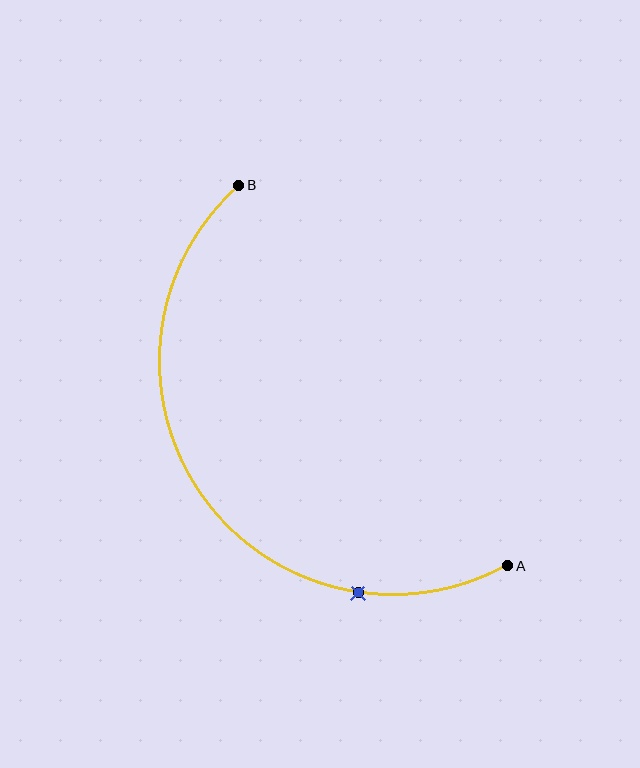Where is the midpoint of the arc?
The arc midpoint is the point on the curve farthest from the straight line joining A and B. It sits below and to the left of that line.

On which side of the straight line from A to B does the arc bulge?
The arc bulges below and to the left of the straight line connecting A and B.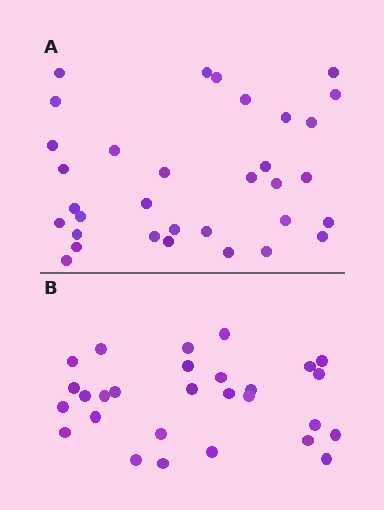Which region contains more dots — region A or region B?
Region A (the top region) has more dots.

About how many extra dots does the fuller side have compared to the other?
Region A has about 5 more dots than region B.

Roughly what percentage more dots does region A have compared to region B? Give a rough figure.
About 20% more.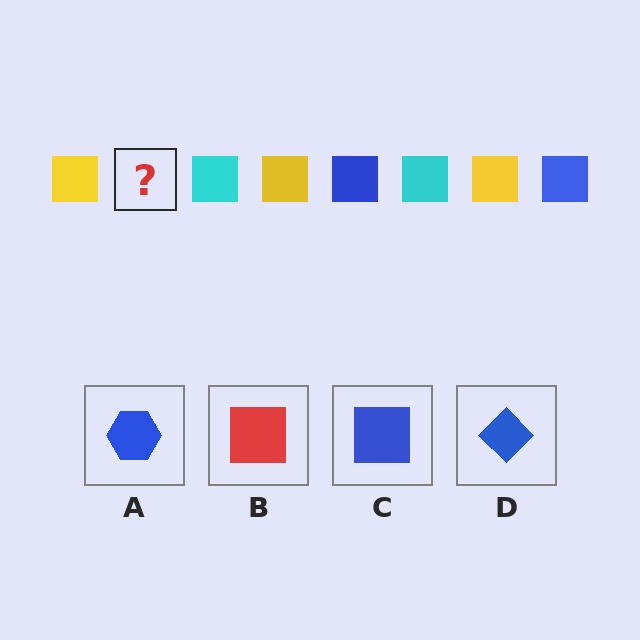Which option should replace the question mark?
Option C.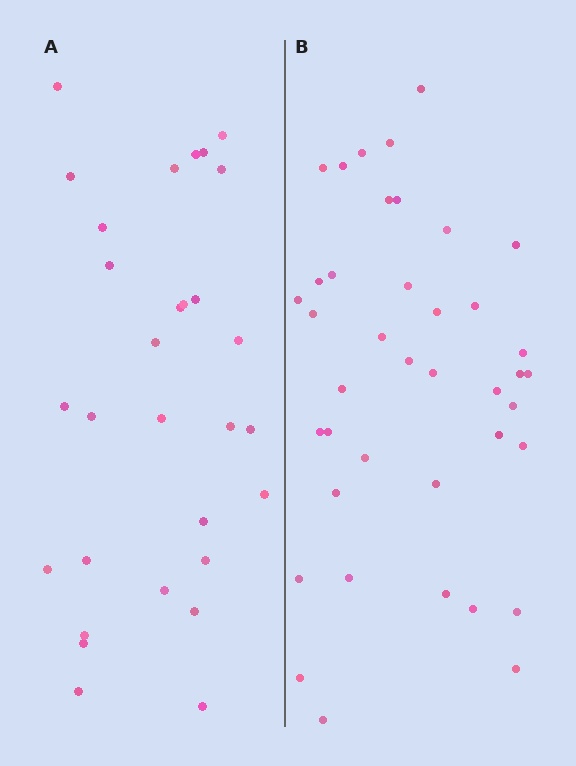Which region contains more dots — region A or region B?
Region B (the right region) has more dots.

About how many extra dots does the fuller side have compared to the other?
Region B has roughly 10 or so more dots than region A.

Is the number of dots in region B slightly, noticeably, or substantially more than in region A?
Region B has noticeably more, but not dramatically so. The ratio is roughly 1.3 to 1.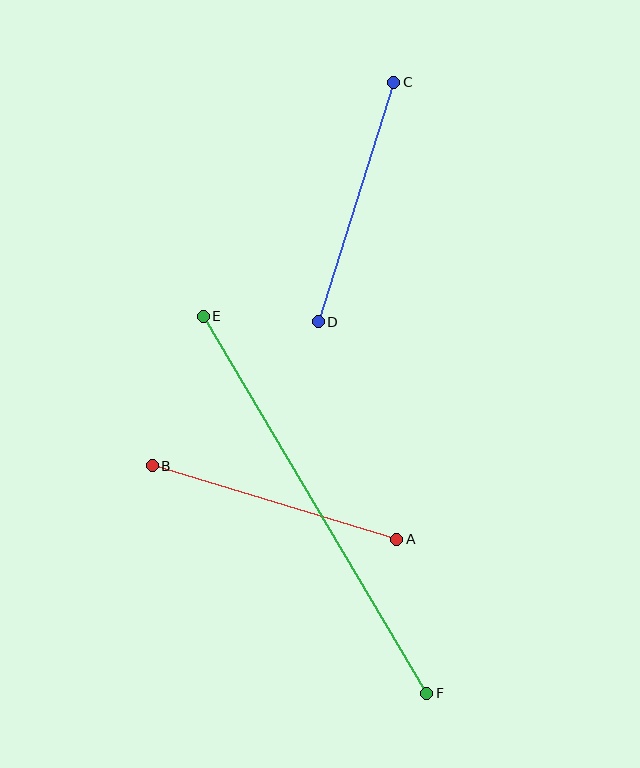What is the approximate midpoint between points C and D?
The midpoint is at approximately (356, 202) pixels.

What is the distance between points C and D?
The distance is approximately 251 pixels.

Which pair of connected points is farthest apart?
Points E and F are farthest apart.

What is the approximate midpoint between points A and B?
The midpoint is at approximately (274, 502) pixels.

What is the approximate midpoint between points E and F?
The midpoint is at approximately (315, 505) pixels.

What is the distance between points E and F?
The distance is approximately 438 pixels.